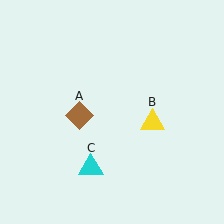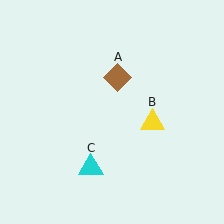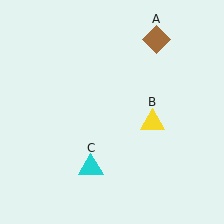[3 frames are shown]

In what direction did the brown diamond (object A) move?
The brown diamond (object A) moved up and to the right.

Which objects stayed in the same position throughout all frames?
Yellow triangle (object B) and cyan triangle (object C) remained stationary.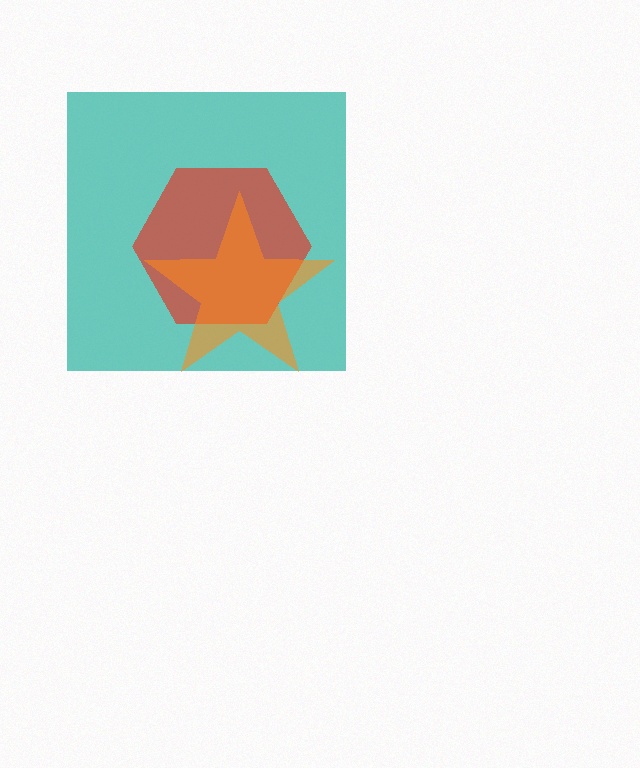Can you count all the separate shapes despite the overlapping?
Yes, there are 3 separate shapes.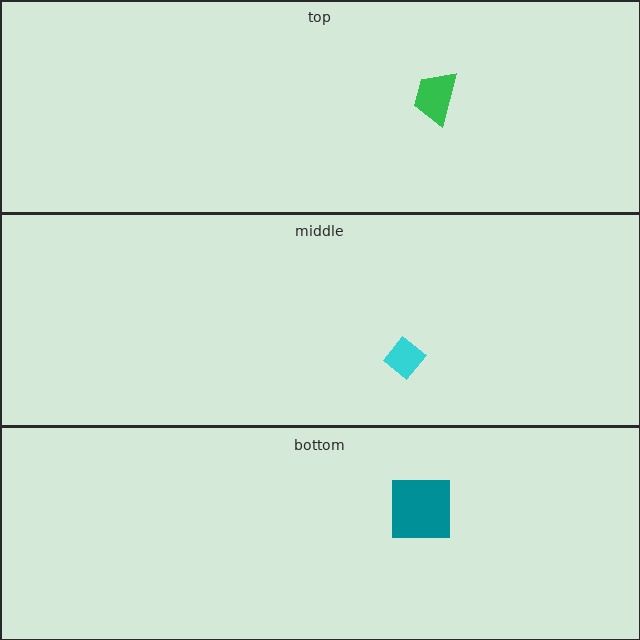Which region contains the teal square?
The bottom region.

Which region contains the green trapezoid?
The top region.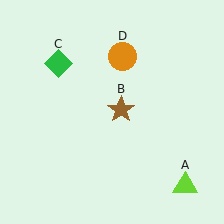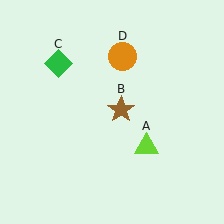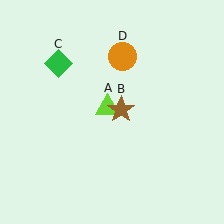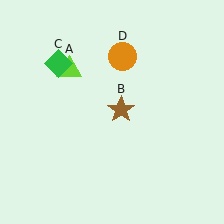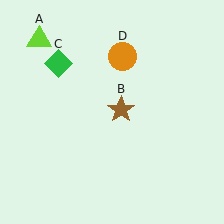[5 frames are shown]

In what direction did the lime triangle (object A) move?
The lime triangle (object A) moved up and to the left.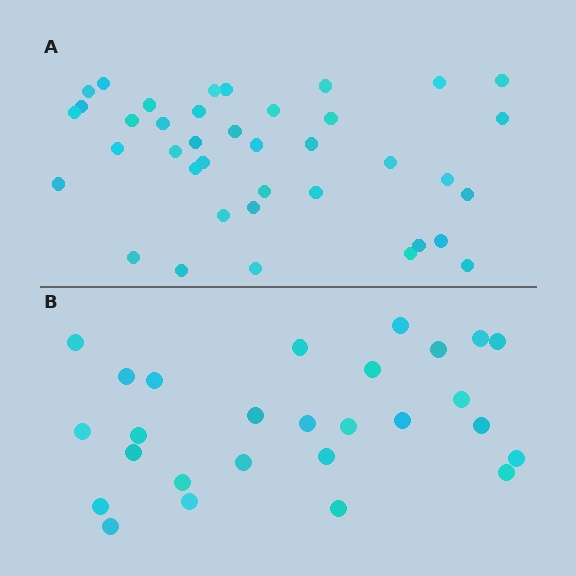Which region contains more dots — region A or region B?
Region A (the top region) has more dots.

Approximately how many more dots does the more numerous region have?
Region A has roughly 12 or so more dots than region B.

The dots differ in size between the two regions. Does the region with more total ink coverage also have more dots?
No. Region B has more total ink coverage because its dots are larger, but region A actually contains more individual dots. Total area can be misleading — the number of items is what matters here.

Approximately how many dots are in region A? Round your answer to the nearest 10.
About 40 dots. (The exact count is 39, which rounds to 40.)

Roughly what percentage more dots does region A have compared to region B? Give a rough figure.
About 45% more.